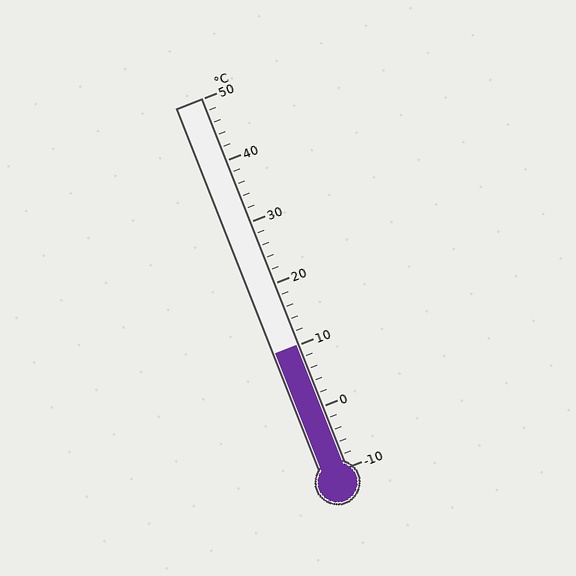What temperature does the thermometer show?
The thermometer shows approximately 10°C.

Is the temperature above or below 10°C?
The temperature is at 10°C.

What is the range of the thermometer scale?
The thermometer scale ranges from -10°C to 50°C.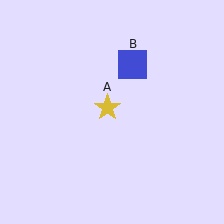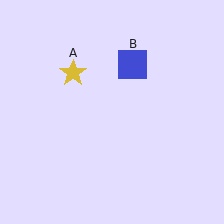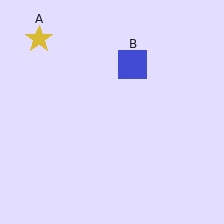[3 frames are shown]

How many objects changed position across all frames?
1 object changed position: yellow star (object A).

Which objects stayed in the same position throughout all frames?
Blue square (object B) remained stationary.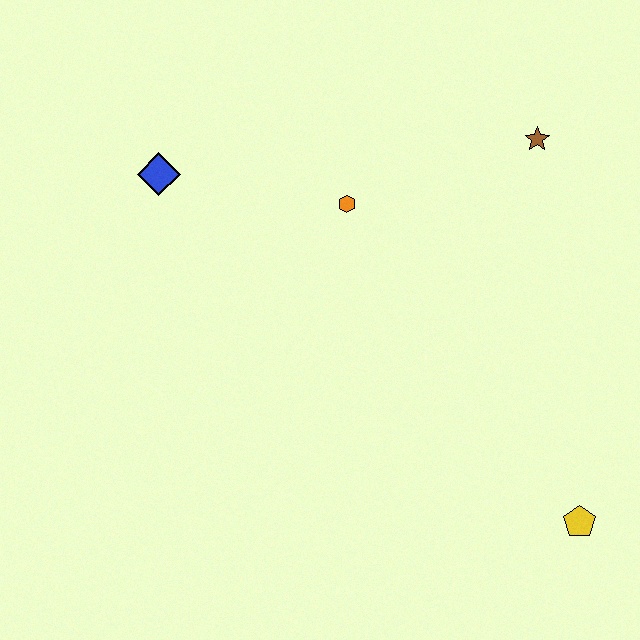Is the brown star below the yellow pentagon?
No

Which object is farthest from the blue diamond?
The yellow pentagon is farthest from the blue diamond.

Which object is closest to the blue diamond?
The orange hexagon is closest to the blue diamond.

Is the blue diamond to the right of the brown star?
No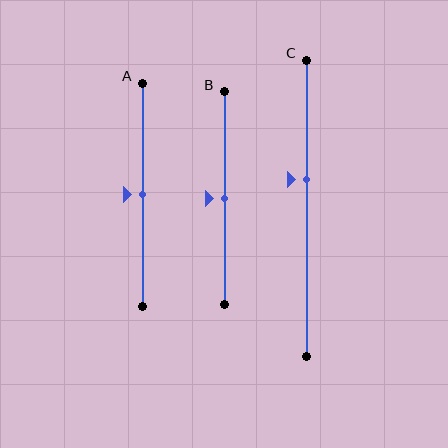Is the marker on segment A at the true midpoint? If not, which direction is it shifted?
Yes, the marker on segment A is at the true midpoint.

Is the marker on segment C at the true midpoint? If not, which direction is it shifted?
No, the marker on segment C is shifted upward by about 10% of the segment length.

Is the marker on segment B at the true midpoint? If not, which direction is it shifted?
Yes, the marker on segment B is at the true midpoint.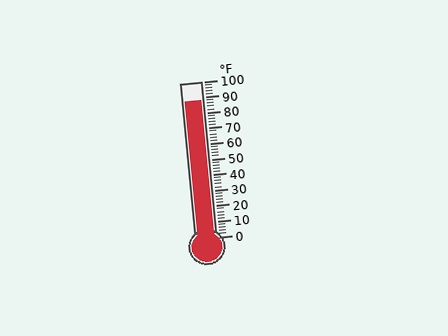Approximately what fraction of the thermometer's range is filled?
The thermometer is filled to approximately 90% of its range.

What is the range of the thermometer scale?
The thermometer scale ranges from 0°F to 100°F.